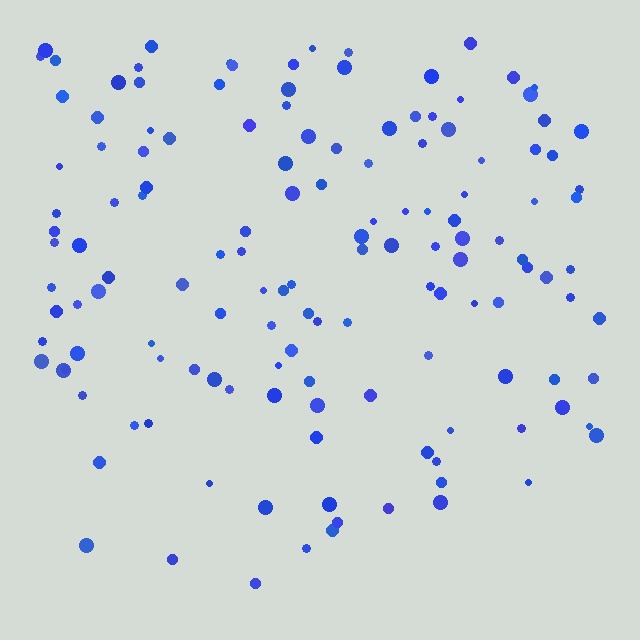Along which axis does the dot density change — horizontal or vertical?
Vertical.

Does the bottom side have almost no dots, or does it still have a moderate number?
Still a moderate number, just noticeably fewer than the top.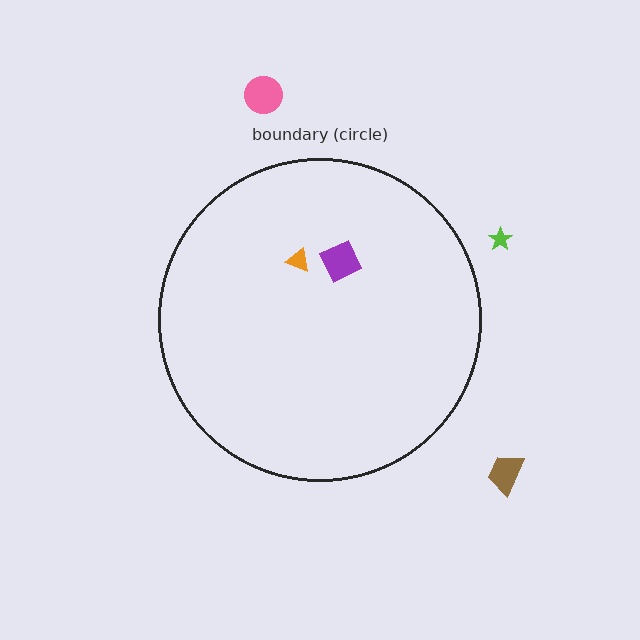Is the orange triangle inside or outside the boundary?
Inside.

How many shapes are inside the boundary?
2 inside, 3 outside.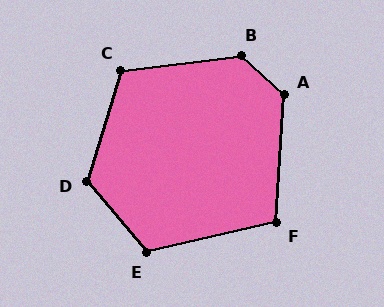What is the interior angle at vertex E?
Approximately 117 degrees (obtuse).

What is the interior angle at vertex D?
Approximately 123 degrees (obtuse).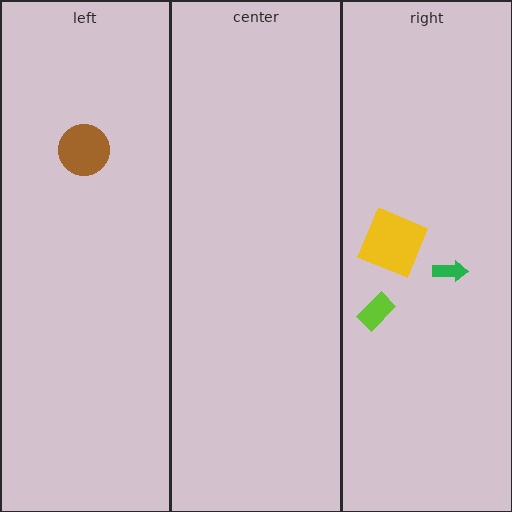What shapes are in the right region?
The lime rectangle, the yellow square, the green arrow.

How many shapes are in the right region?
3.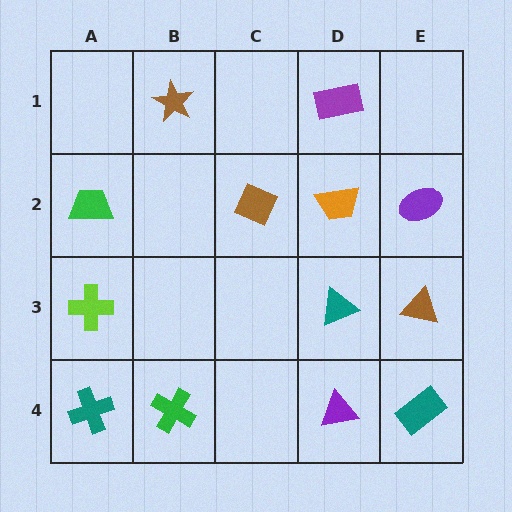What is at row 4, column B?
A green cross.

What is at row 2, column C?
A brown diamond.